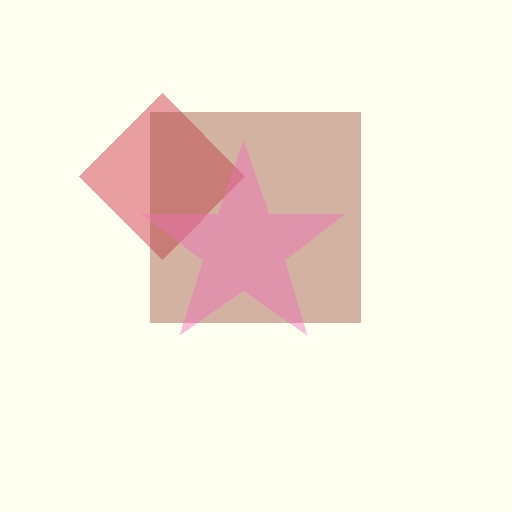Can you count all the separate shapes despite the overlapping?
Yes, there are 3 separate shapes.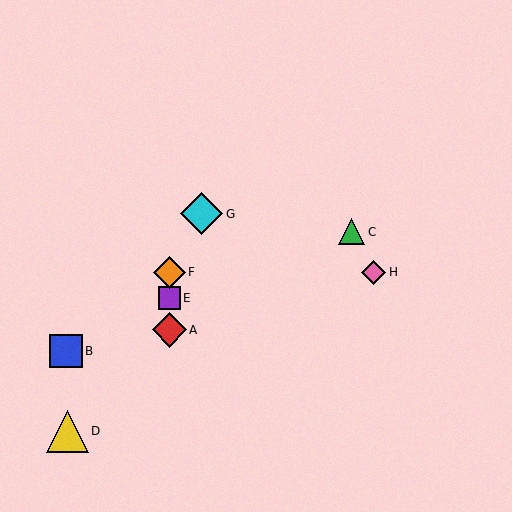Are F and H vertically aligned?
No, F is at x≈169 and H is at x≈374.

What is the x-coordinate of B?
Object B is at x≈66.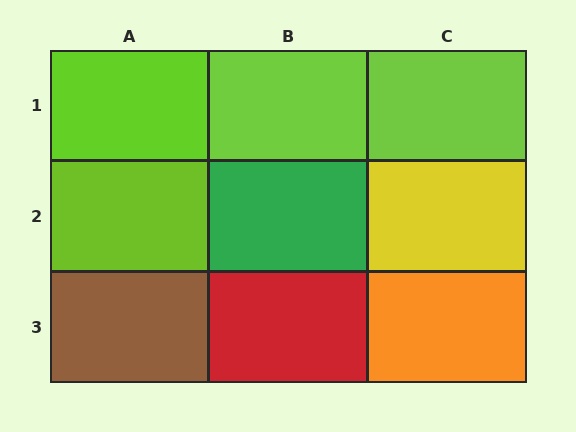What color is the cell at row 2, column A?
Lime.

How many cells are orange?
1 cell is orange.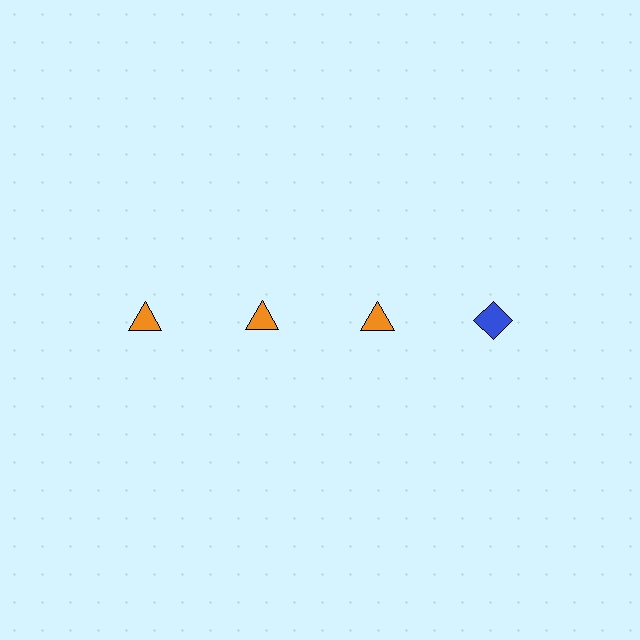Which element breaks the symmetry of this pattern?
The blue diamond in the top row, second from right column breaks the symmetry. All other shapes are orange triangles.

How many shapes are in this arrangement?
There are 4 shapes arranged in a grid pattern.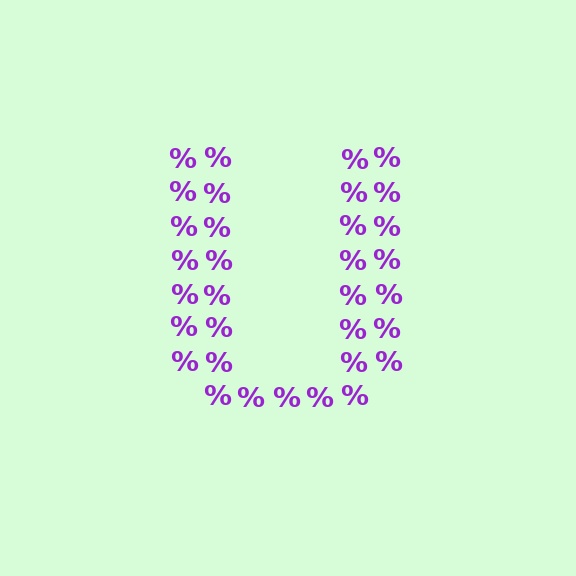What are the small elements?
The small elements are percent signs.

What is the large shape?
The large shape is the letter U.